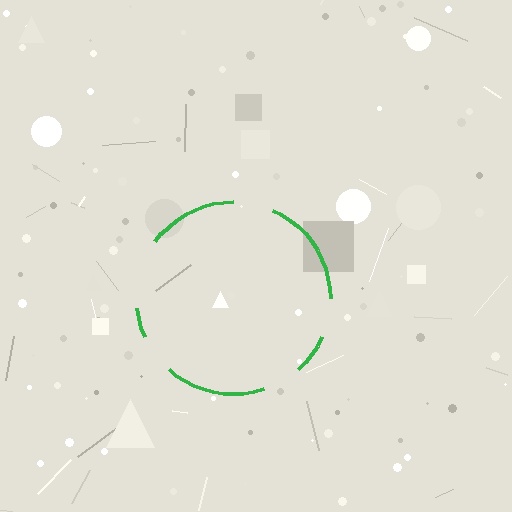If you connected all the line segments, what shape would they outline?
They would outline a circle.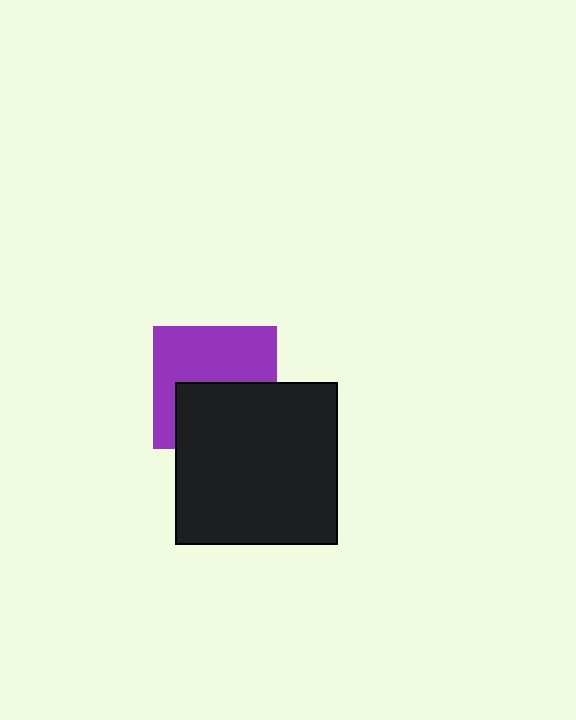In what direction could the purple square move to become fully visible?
The purple square could move up. That would shift it out from behind the black square entirely.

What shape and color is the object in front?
The object in front is a black square.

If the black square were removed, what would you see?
You would see the complete purple square.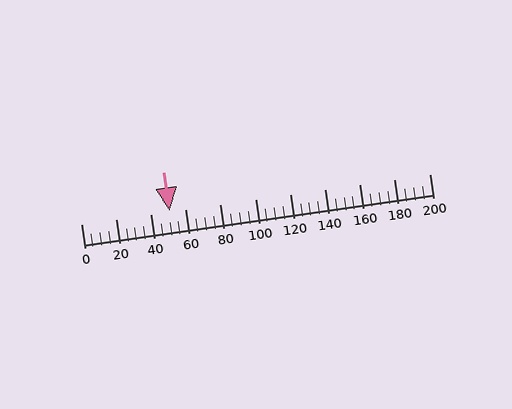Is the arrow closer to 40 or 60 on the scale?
The arrow is closer to 60.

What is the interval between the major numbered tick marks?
The major tick marks are spaced 20 units apart.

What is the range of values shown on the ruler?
The ruler shows values from 0 to 200.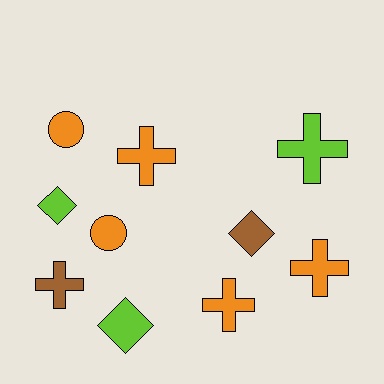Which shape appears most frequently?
Cross, with 5 objects.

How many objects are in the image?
There are 10 objects.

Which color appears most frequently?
Orange, with 5 objects.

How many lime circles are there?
There are no lime circles.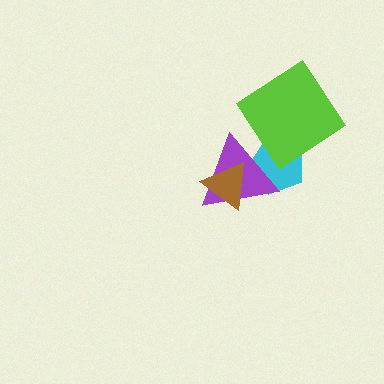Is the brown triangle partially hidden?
No, no other shape covers it.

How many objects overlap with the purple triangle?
2 objects overlap with the purple triangle.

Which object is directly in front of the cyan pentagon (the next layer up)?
The purple triangle is directly in front of the cyan pentagon.